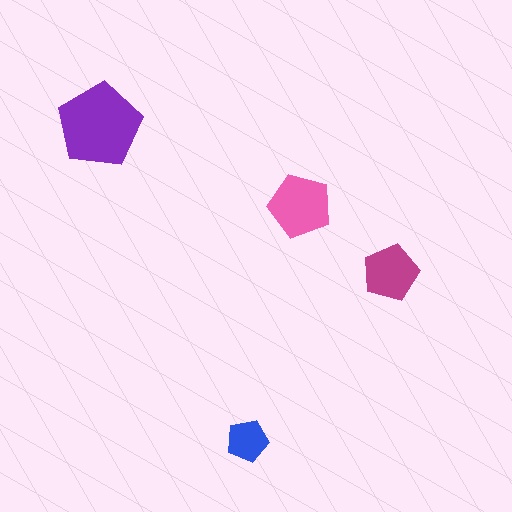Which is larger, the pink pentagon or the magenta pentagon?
The pink one.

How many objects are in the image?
There are 4 objects in the image.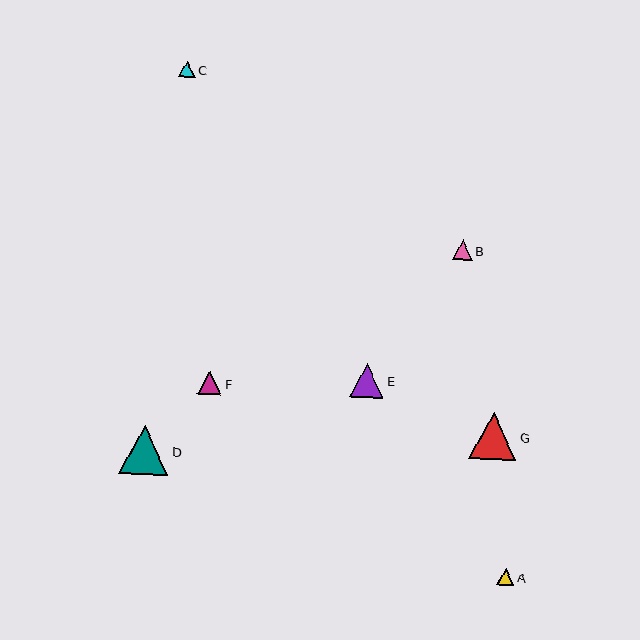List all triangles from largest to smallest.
From largest to smallest: D, G, E, F, B, A, C.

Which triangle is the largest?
Triangle D is the largest with a size of approximately 49 pixels.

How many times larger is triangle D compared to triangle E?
Triangle D is approximately 1.4 times the size of triangle E.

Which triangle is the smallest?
Triangle C is the smallest with a size of approximately 16 pixels.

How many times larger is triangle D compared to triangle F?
Triangle D is approximately 2.1 times the size of triangle F.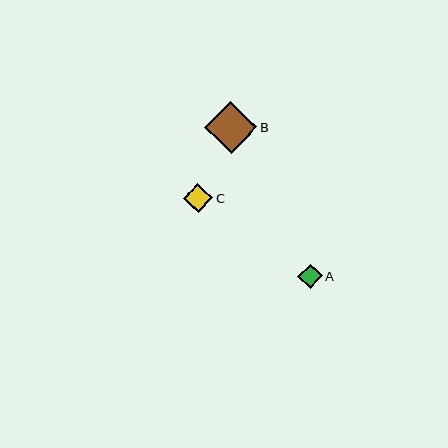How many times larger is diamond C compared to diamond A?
Diamond C is approximately 1.2 times the size of diamond A.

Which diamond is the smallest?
Diamond A is the smallest with a size of approximately 24 pixels.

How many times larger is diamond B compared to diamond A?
Diamond B is approximately 2.1 times the size of diamond A.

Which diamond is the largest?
Diamond B is the largest with a size of approximately 52 pixels.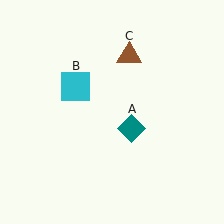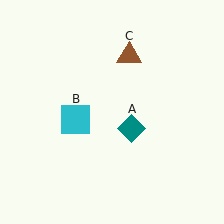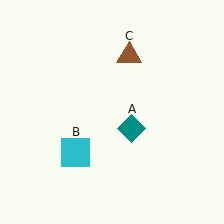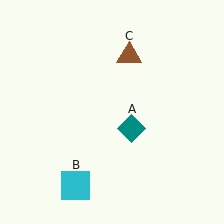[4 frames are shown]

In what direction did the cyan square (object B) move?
The cyan square (object B) moved down.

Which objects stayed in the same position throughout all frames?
Teal diamond (object A) and brown triangle (object C) remained stationary.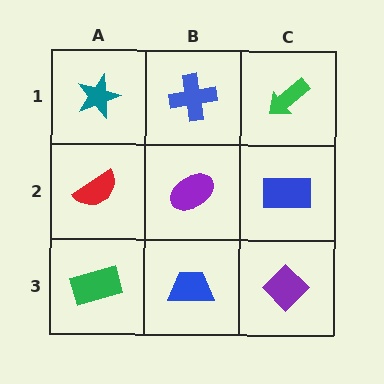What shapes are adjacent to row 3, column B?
A purple ellipse (row 2, column B), a green rectangle (row 3, column A), a purple diamond (row 3, column C).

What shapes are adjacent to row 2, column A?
A teal star (row 1, column A), a green rectangle (row 3, column A), a purple ellipse (row 2, column B).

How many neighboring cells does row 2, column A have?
3.